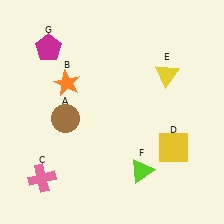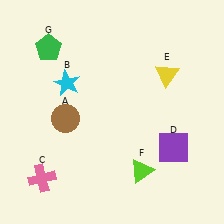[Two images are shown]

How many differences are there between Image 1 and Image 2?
There are 3 differences between the two images.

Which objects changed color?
B changed from orange to cyan. D changed from yellow to purple. G changed from magenta to green.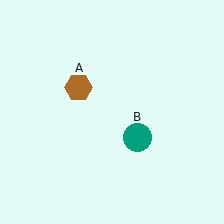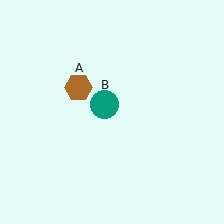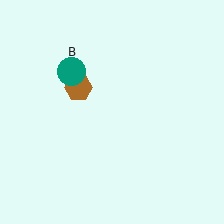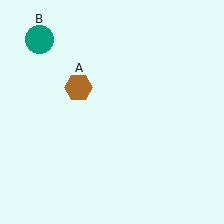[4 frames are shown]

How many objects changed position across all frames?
1 object changed position: teal circle (object B).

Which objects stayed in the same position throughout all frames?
Brown hexagon (object A) remained stationary.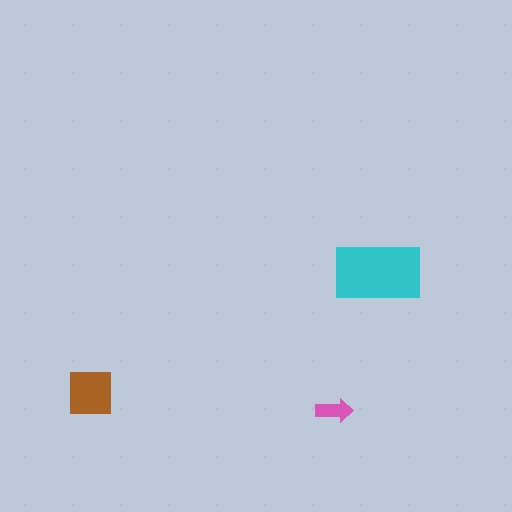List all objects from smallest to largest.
The pink arrow, the brown square, the cyan rectangle.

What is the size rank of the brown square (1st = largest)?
2nd.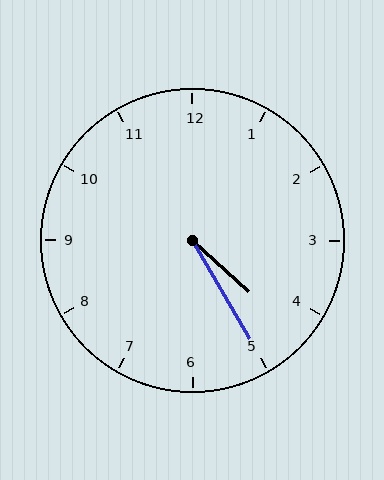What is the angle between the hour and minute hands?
Approximately 18 degrees.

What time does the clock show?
4:25.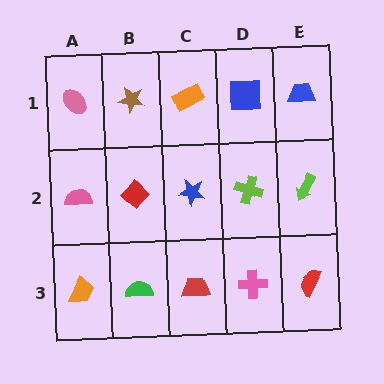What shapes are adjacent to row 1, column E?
A lime arrow (row 2, column E), a blue square (row 1, column D).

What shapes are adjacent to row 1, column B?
A red diamond (row 2, column B), a pink ellipse (row 1, column A), an orange rectangle (row 1, column C).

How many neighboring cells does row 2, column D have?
4.